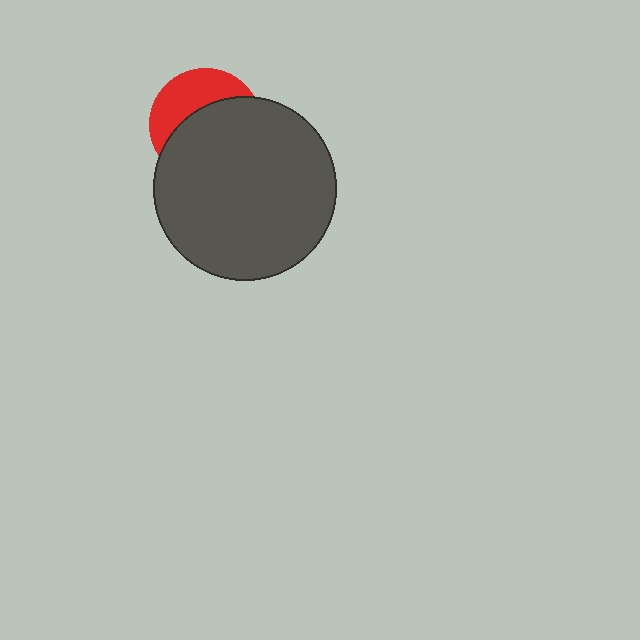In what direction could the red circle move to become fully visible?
The red circle could move up. That would shift it out from behind the dark gray circle entirely.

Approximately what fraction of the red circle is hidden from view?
Roughly 62% of the red circle is hidden behind the dark gray circle.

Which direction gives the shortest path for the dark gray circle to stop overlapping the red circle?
Moving down gives the shortest separation.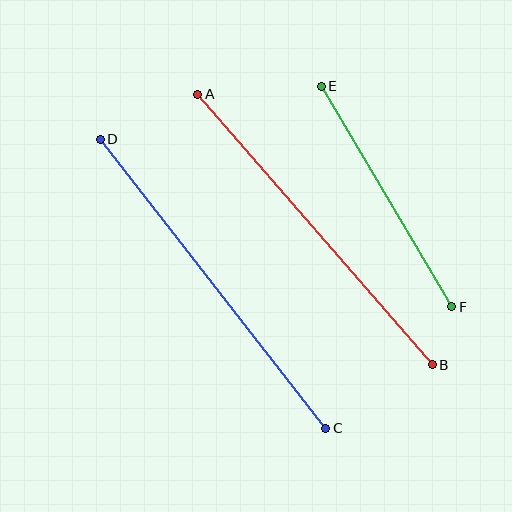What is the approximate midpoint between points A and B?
The midpoint is at approximately (315, 229) pixels.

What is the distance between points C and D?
The distance is approximately 366 pixels.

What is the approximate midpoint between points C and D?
The midpoint is at approximately (213, 284) pixels.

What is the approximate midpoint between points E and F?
The midpoint is at approximately (387, 196) pixels.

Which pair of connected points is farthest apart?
Points C and D are farthest apart.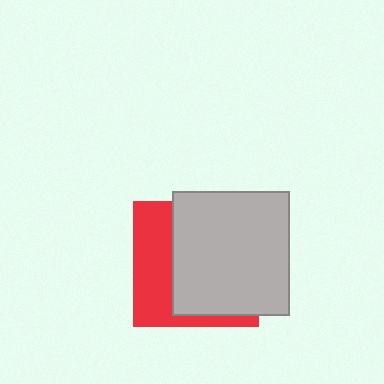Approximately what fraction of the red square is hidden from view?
Roughly 63% of the red square is hidden behind the light gray rectangle.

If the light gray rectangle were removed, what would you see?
You would see the complete red square.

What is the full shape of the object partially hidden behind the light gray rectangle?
The partially hidden object is a red square.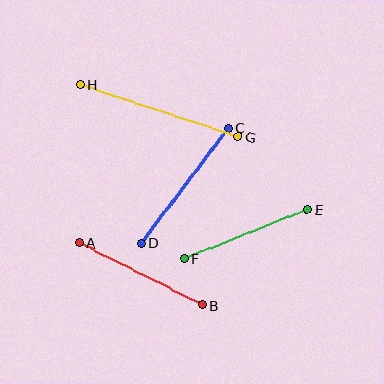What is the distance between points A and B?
The distance is approximately 138 pixels.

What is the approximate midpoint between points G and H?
The midpoint is at approximately (159, 111) pixels.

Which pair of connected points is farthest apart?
Points G and H are farthest apart.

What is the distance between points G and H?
The distance is approximately 166 pixels.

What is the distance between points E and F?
The distance is approximately 132 pixels.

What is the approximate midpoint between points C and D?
The midpoint is at approximately (185, 186) pixels.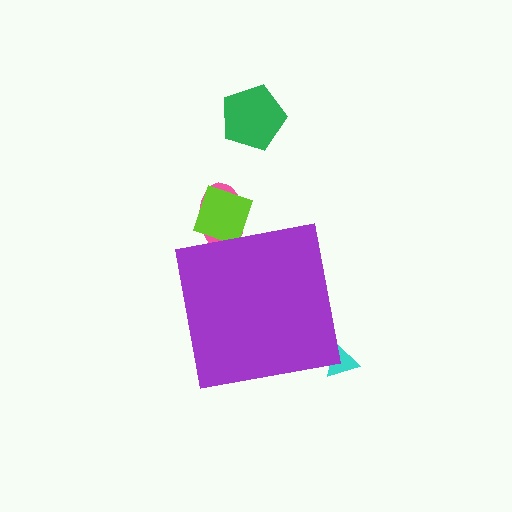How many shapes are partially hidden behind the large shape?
3 shapes are partially hidden.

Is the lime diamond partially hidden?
Yes, the lime diamond is partially hidden behind the purple square.